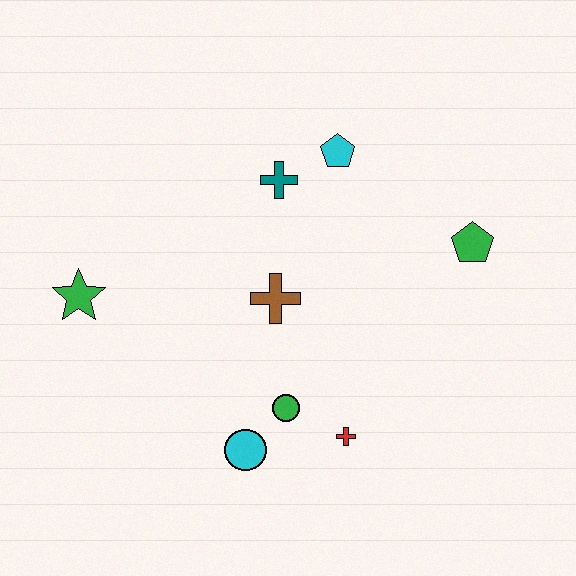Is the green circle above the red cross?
Yes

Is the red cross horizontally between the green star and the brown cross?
No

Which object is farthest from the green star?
The green pentagon is farthest from the green star.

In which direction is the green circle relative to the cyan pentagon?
The green circle is below the cyan pentagon.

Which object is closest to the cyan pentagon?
The teal cross is closest to the cyan pentagon.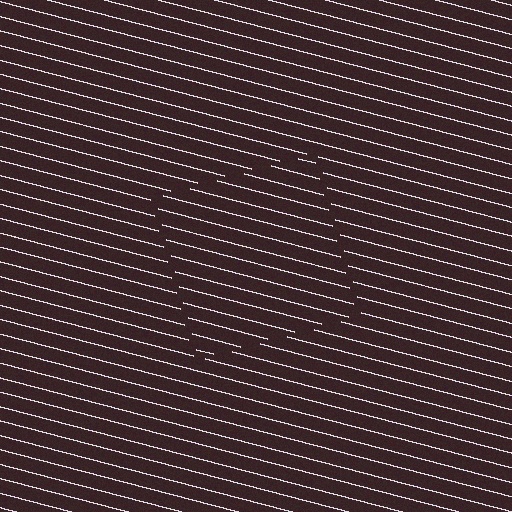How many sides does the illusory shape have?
4 sides — the line-ends trace a square.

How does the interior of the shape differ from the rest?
The interior of the shape contains the same grating, shifted by half a period — the contour is defined by the phase discontinuity where line-ends from the inner and outer gratings abut.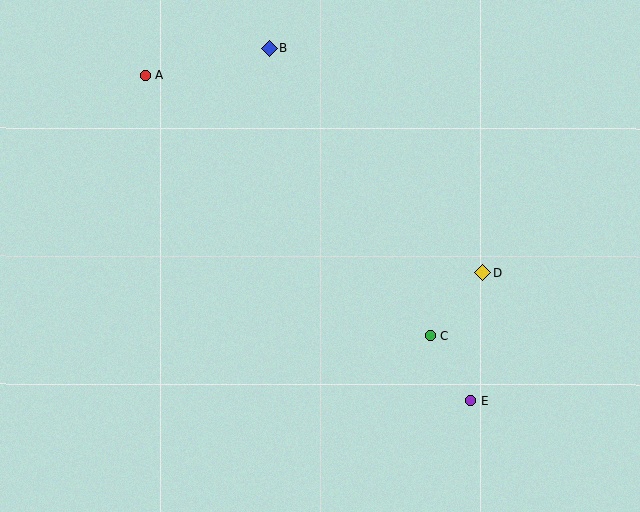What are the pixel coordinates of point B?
Point B is at (270, 48).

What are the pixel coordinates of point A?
Point A is at (146, 75).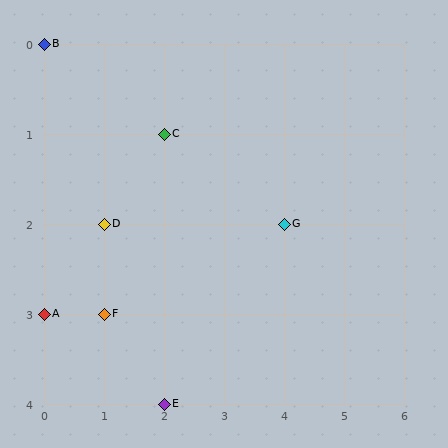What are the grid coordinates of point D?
Point D is at grid coordinates (1, 2).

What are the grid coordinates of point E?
Point E is at grid coordinates (2, 4).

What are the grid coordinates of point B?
Point B is at grid coordinates (0, 0).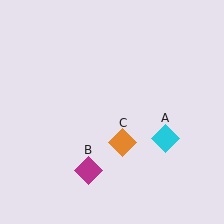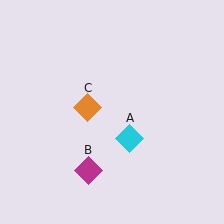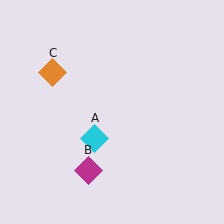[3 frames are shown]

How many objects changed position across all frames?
2 objects changed position: cyan diamond (object A), orange diamond (object C).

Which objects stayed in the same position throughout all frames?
Magenta diamond (object B) remained stationary.